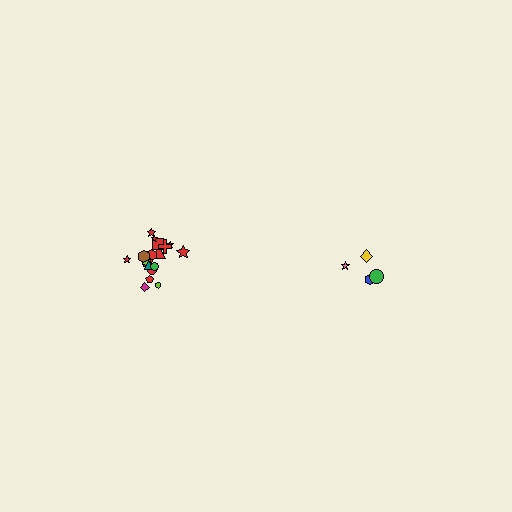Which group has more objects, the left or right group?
The left group.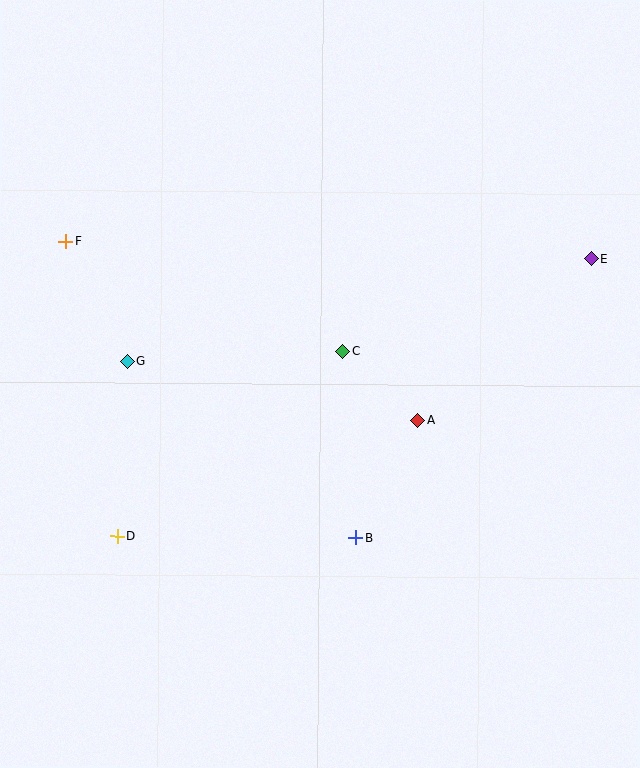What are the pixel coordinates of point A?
Point A is at (418, 420).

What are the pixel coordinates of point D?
Point D is at (117, 536).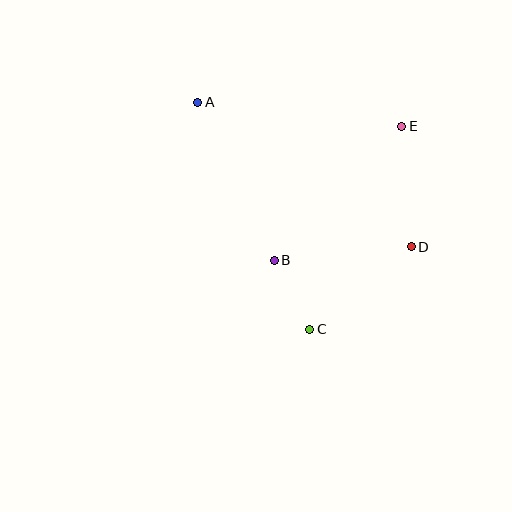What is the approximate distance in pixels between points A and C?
The distance between A and C is approximately 253 pixels.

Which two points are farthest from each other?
Points A and D are farthest from each other.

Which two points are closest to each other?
Points B and C are closest to each other.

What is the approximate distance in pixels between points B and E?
The distance between B and E is approximately 185 pixels.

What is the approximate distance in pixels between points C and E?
The distance between C and E is approximately 223 pixels.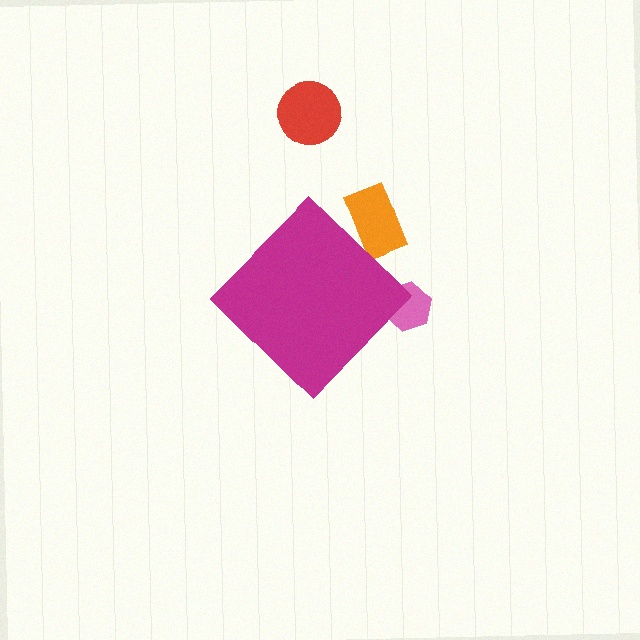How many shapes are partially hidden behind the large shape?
2 shapes are partially hidden.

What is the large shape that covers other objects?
A magenta diamond.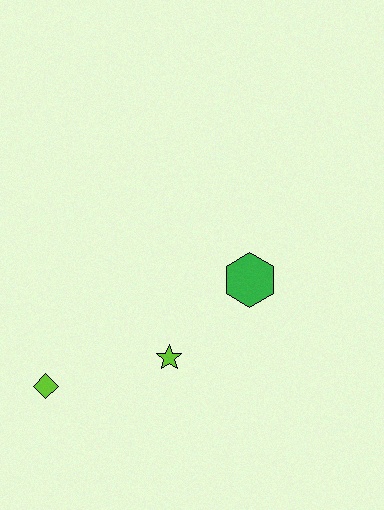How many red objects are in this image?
There are no red objects.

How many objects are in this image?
There are 3 objects.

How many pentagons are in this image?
There are no pentagons.